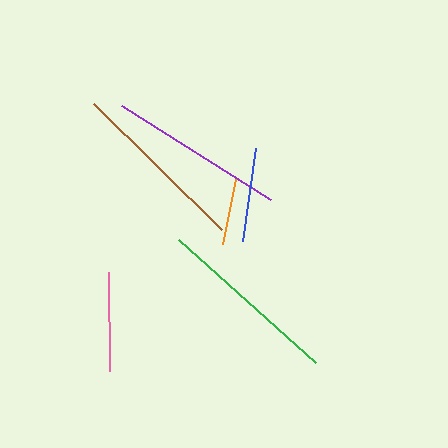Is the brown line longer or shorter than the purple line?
The brown line is longer than the purple line.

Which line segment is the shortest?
The orange line is the shortest at approximately 66 pixels.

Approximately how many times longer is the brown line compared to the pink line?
The brown line is approximately 1.8 times the length of the pink line.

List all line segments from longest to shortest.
From longest to shortest: green, brown, purple, pink, blue, orange.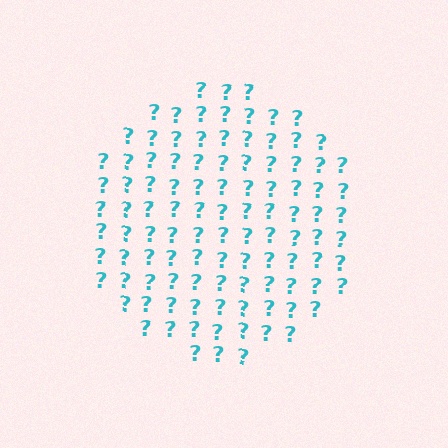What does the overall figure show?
The overall figure shows a circle.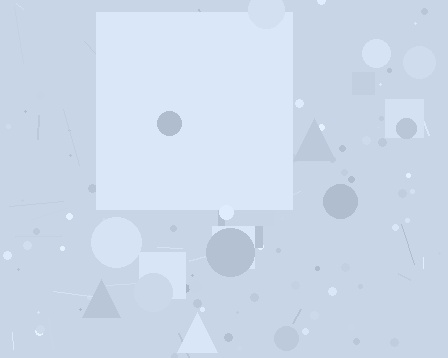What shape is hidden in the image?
A square is hidden in the image.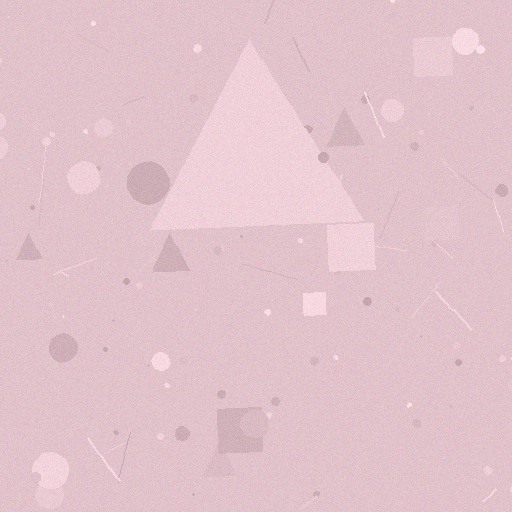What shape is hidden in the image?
A triangle is hidden in the image.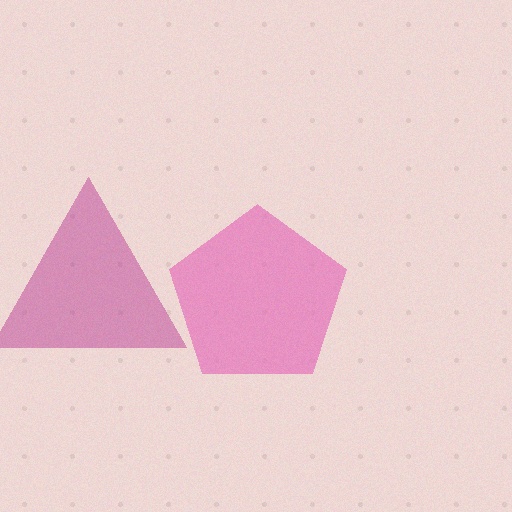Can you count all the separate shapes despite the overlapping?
Yes, there are 2 separate shapes.